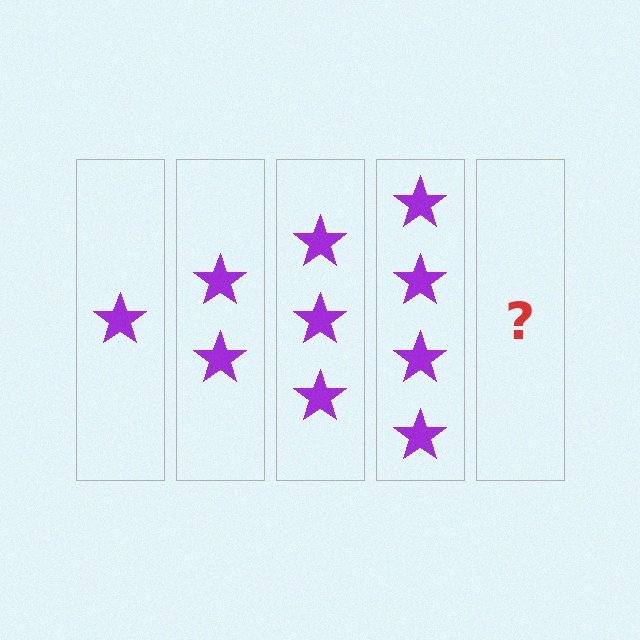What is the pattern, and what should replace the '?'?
The pattern is that each step adds one more star. The '?' should be 5 stars.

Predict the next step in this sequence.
The next step is 5 stars.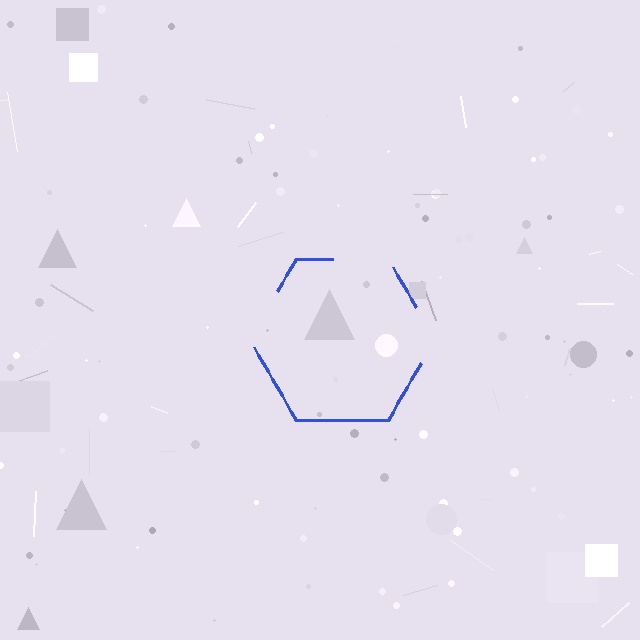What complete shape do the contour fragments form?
The contour fragments form a hexagon.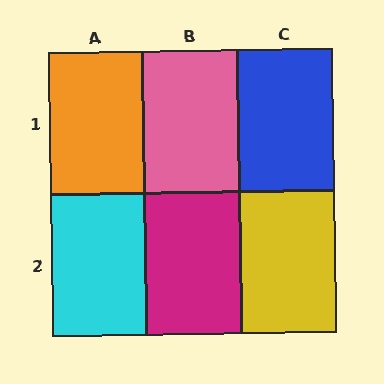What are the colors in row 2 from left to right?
Cyan, magenta, yellow.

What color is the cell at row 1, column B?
Pink.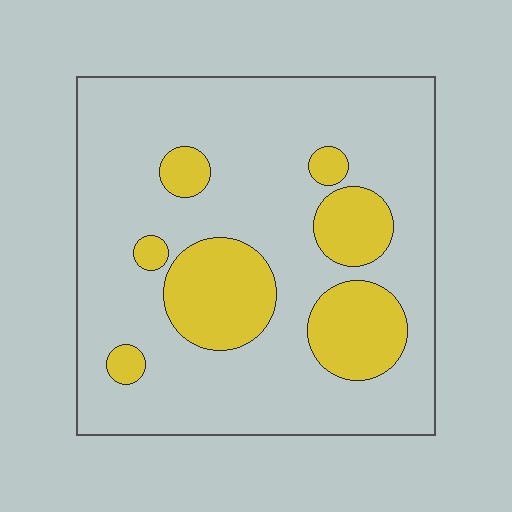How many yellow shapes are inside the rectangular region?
7.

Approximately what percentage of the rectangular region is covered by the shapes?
Approximately 20%.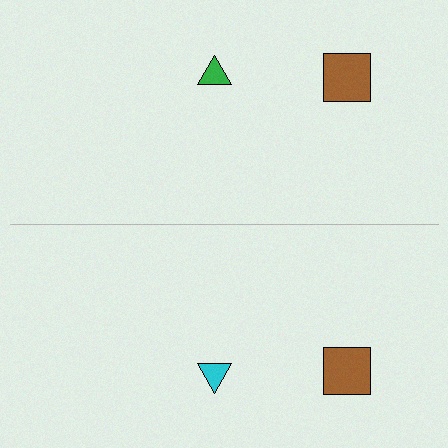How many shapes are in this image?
There are 4 shapes in this image.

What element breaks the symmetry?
The cyan triangle on the bottom side breaks the symmetry — its mirror counterpart is green.